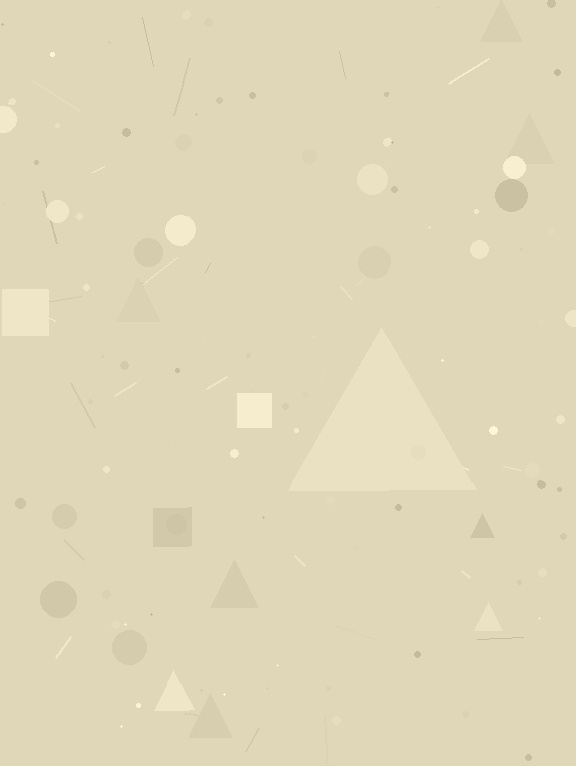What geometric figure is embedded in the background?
A triangle is embedded in the background.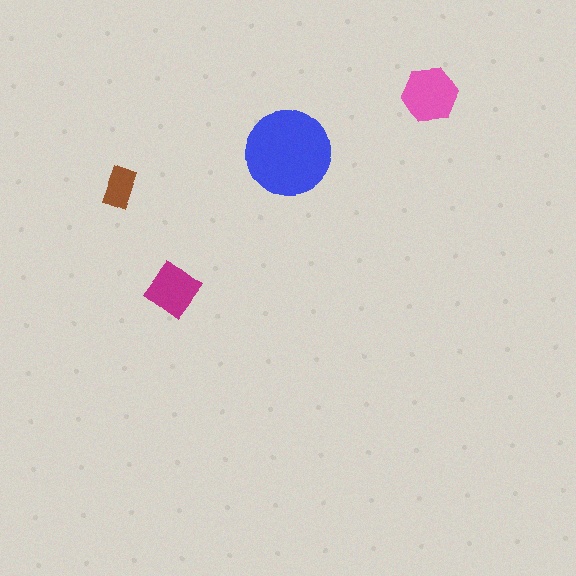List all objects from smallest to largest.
The brown rectangle, the magenta diamond, the pink hexagon, the blue circle.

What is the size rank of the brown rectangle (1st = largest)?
4th.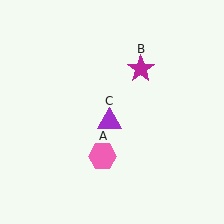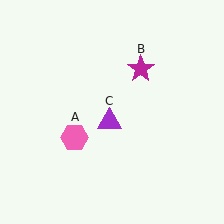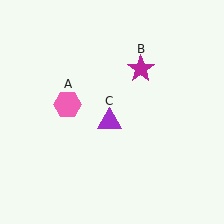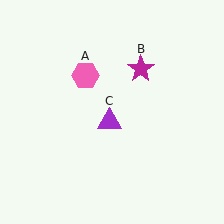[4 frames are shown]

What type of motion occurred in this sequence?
The pink hexagon (object A) rotated clockwise around the center of the scene.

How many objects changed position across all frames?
1 object changed position: pink hexagon (object A).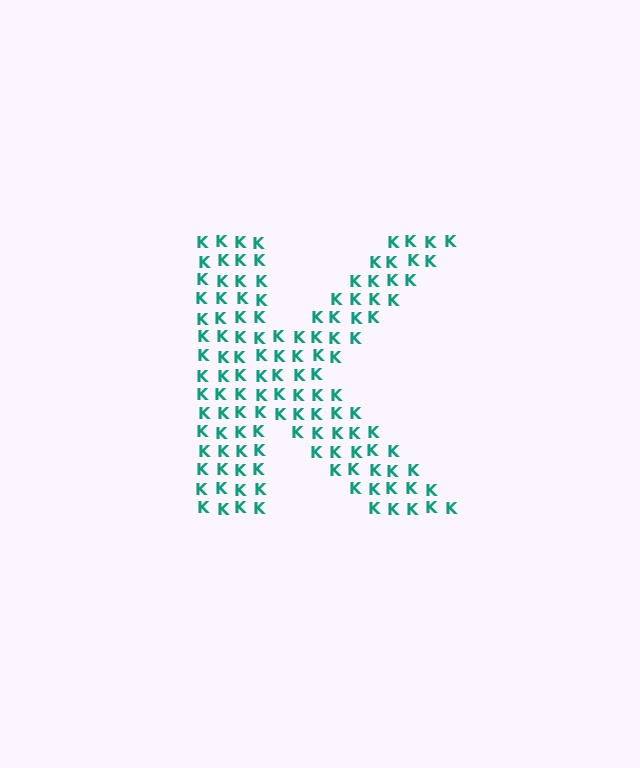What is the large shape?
The large shape is the letter K.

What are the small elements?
The small elements are letter K's.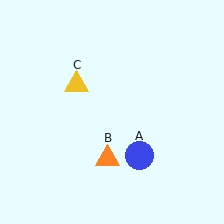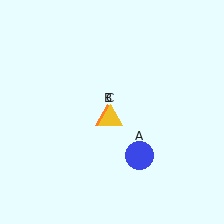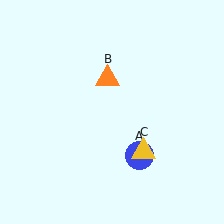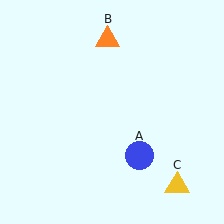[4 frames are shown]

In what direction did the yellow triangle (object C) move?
The yellow triangle (object C) moved down and to the right.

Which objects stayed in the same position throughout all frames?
Blue circle (object A) remained stationary.